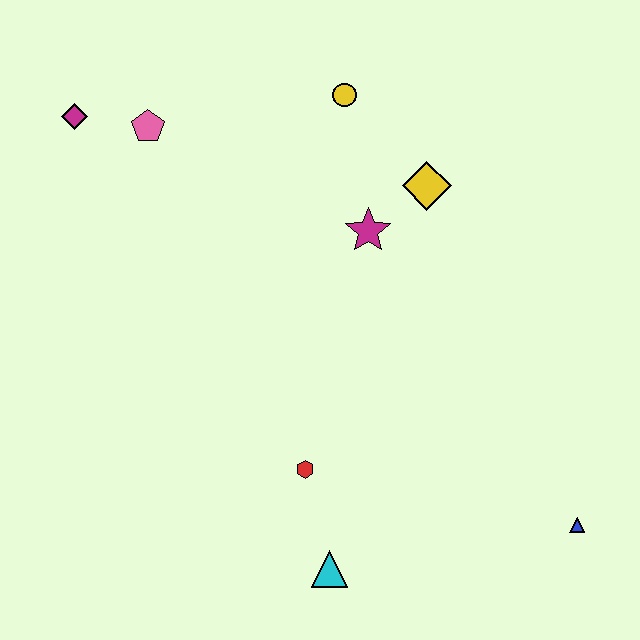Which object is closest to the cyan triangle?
The red hexagon is closest to the cyan triangle.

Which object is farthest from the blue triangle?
The magenta diamond is farthest from the blue triangle.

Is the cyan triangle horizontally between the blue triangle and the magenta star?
No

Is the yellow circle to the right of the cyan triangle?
Yes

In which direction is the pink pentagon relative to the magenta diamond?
The pink pentagon is to the right of the magenta diamond.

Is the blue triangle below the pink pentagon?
Yes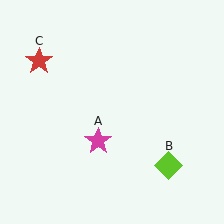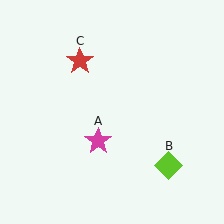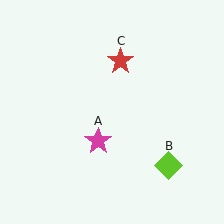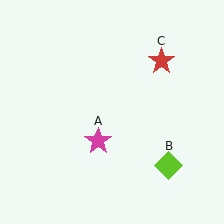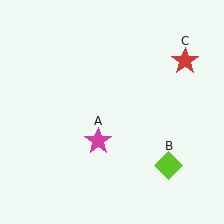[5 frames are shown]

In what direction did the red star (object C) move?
The red star (object C) moved right.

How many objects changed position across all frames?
1 object changed position: red star (object C).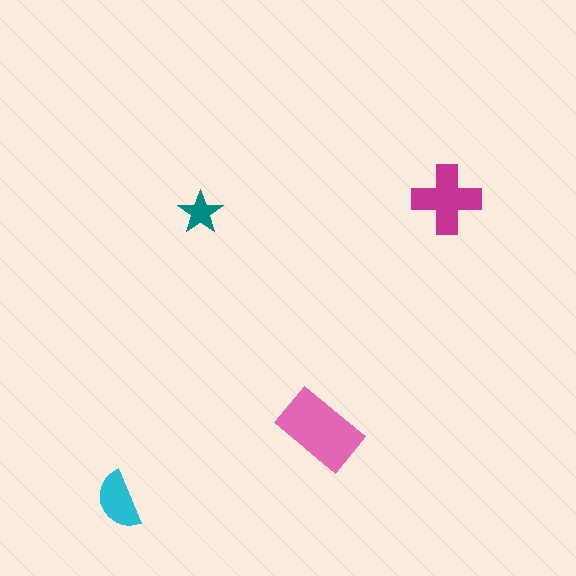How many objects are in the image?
There are 4 objects in the image.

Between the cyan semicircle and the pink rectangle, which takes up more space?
The pink rectangle.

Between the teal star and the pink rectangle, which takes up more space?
The pink rectangle.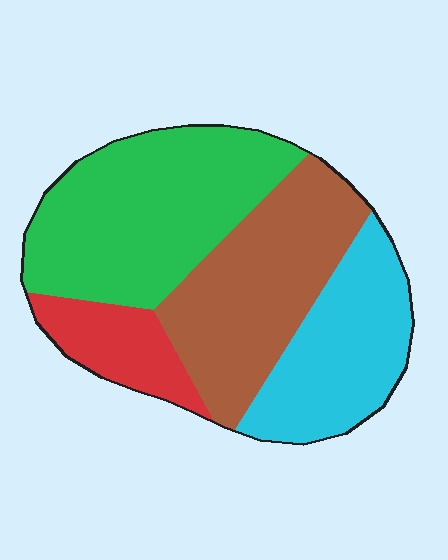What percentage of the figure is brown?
Brown takes up about one third (1/3) of the figure.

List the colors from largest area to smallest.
From largest to smallest: green, brown, cyan, red.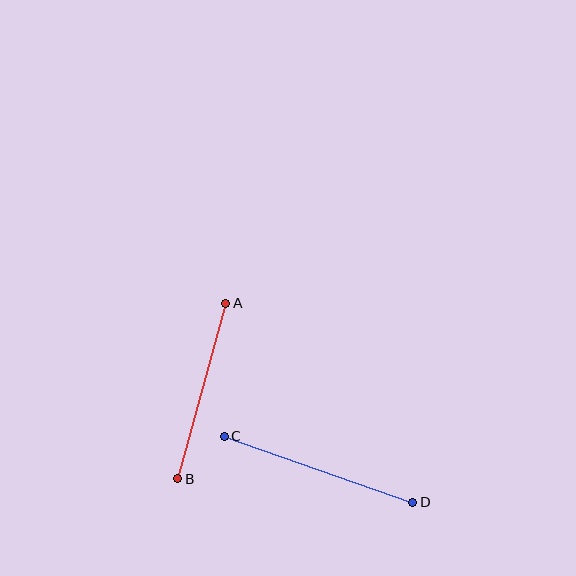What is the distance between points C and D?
The distance is approximately 200 pixels.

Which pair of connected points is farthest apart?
Points C and D are farthest apart.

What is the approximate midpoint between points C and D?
The midpoint is at approximately (319, 469) pixels.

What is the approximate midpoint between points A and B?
The midpoint is at approximately (202, 391) pixels.